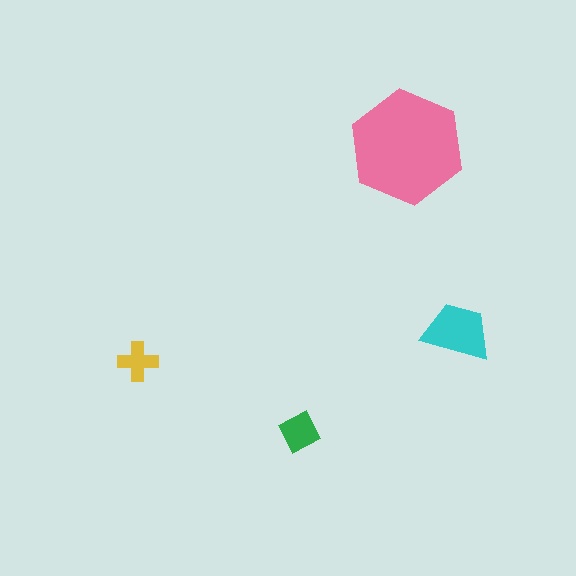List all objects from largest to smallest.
The pink hexagon, the cyan trapezoid, the green square, the yellow cross.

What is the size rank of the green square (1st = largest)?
3rd.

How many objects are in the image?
There are 4 objects in the image.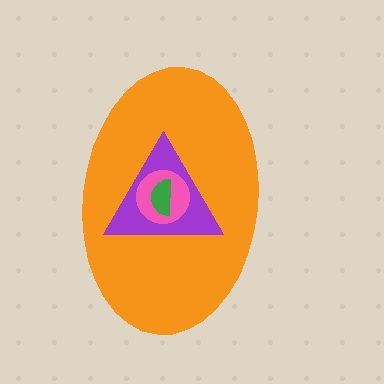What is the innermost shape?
The green semicircle.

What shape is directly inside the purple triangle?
The pink circle.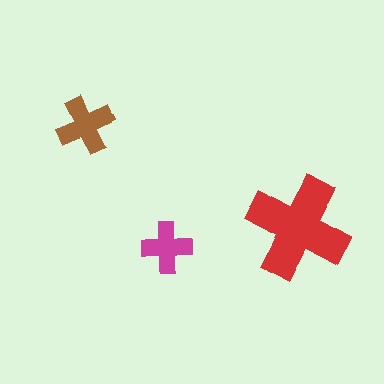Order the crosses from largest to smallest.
the red one, the brown one, the magenta one.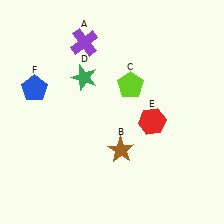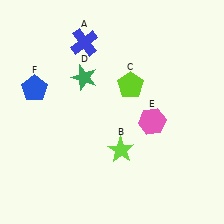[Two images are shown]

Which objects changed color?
A changed from purple to blue. B changed from brown to lime. E changed from red to pink.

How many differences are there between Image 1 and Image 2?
There are 3 differences between the two images.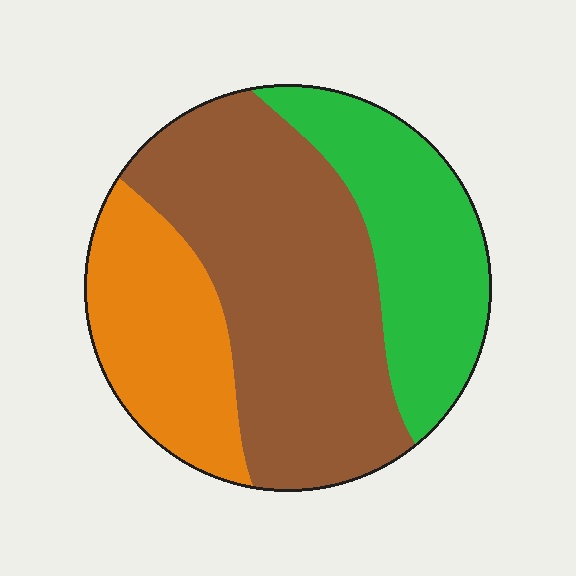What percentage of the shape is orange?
Orange covers 24% of the shape.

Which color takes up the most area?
Brown, at roughly 50%.